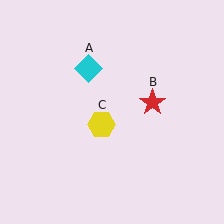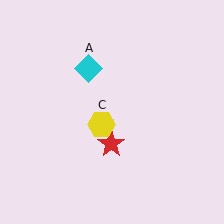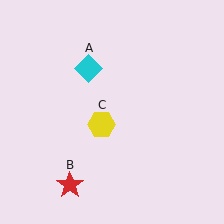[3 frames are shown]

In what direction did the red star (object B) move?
The red star (object B) moved down and to the left.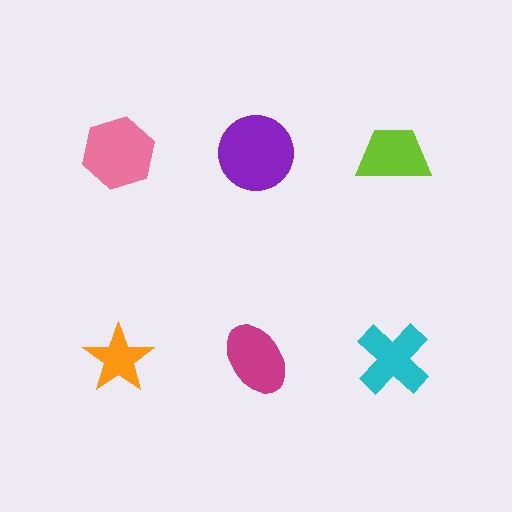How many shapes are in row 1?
3 shapes.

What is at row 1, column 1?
A pink hexagon.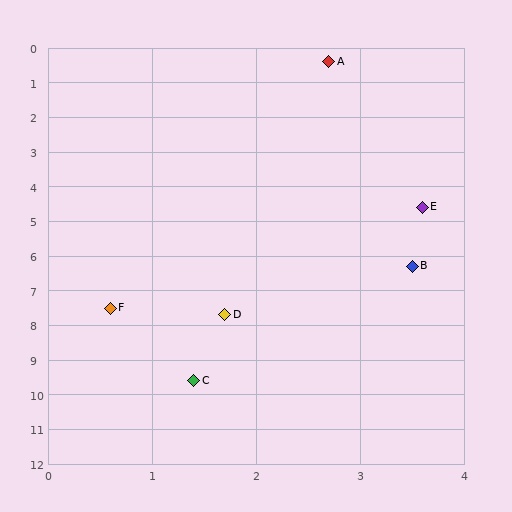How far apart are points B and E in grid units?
Points B and E are about 1.7 grid units apart.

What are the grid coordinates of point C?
Point C is at approximately (1.4, 9.6).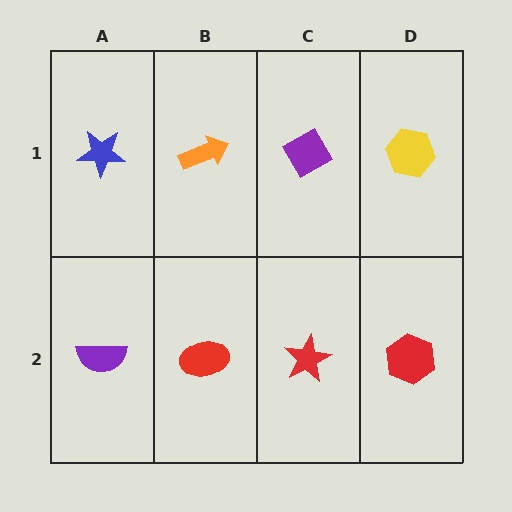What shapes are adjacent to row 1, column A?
A purple semicircle (row 2, column A), an orange arrow (row 1, column B).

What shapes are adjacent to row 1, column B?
A red ellipse (row 2, column B), a blue star (row 1, column A), a purple diamond (row 1, column C).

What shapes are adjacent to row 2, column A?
A blue star (row 1, column A), a red ellipse (row 2, column B).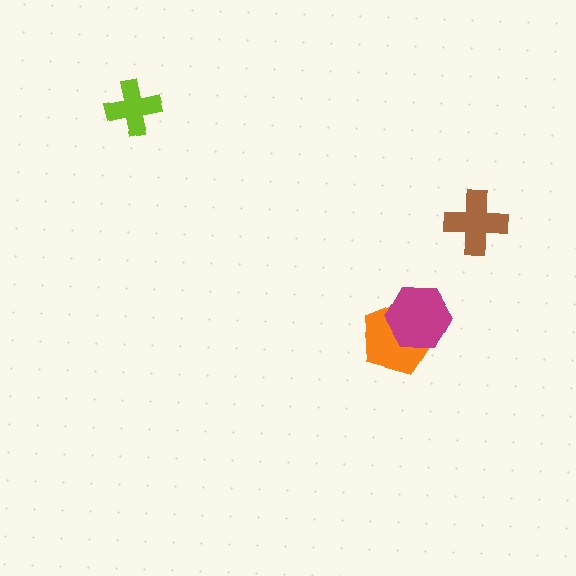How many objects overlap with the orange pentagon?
1 object overlaps with the orange pentagon.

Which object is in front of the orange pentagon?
The magenta hexagon is in front of the orange pentagon.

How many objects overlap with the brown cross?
0 objects overlap with the brown cross.